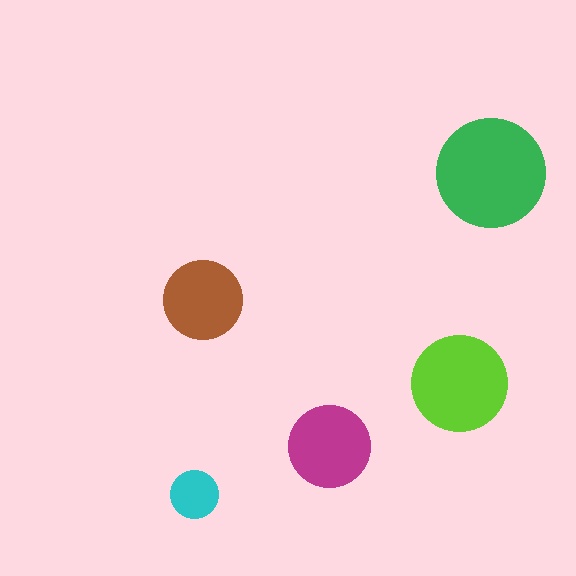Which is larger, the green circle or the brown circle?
The green one.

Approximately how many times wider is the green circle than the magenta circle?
About 1.5 times wider.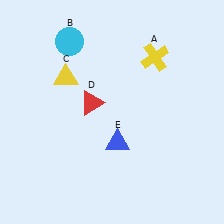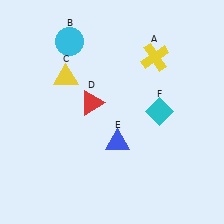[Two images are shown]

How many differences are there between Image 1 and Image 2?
There is 1 difference between the two images.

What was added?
A cyan diamond (F) was added in Image 2.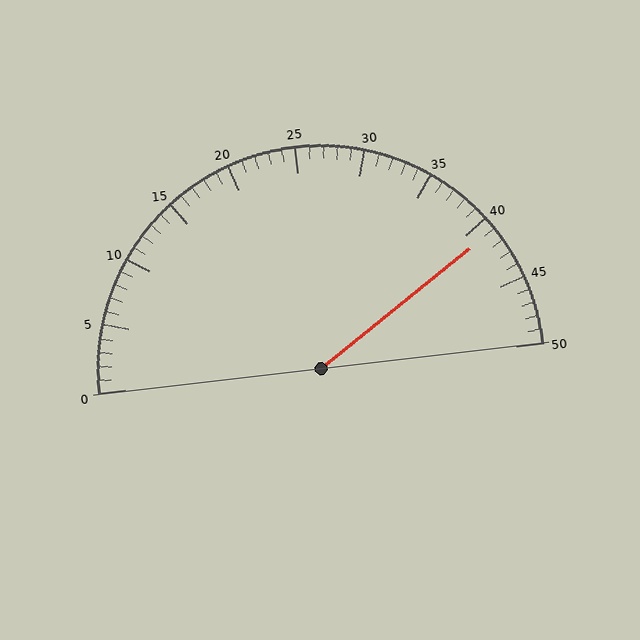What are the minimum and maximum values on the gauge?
The gauge ranges from 0 to 50.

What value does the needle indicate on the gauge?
The needle indicates approximately 41.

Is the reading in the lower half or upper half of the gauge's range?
The reading is in the upper half of the range (0 to 50).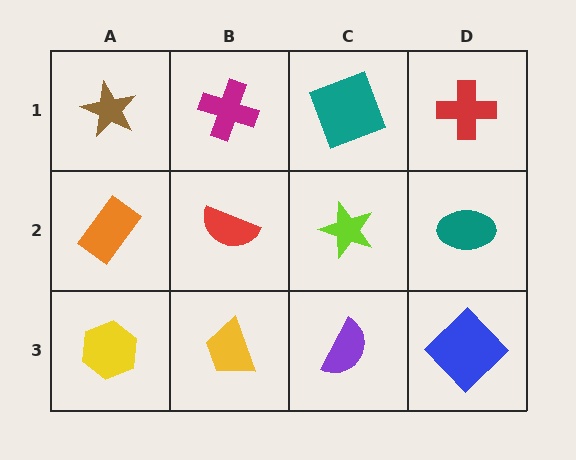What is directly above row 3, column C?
A lime star.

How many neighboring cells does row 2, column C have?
4.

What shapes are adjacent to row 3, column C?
A lime star (row 2, column C), a yellow trapezoid (row 3, column B), a blue diamond (row 3, column D).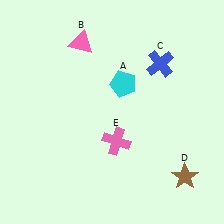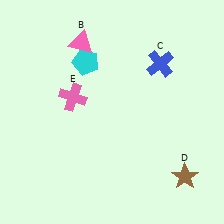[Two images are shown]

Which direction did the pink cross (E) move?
The pink cross (E) moved up.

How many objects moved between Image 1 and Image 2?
2 objects moved between the two images.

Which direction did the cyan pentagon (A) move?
The cyan pentagon (A) moved left.